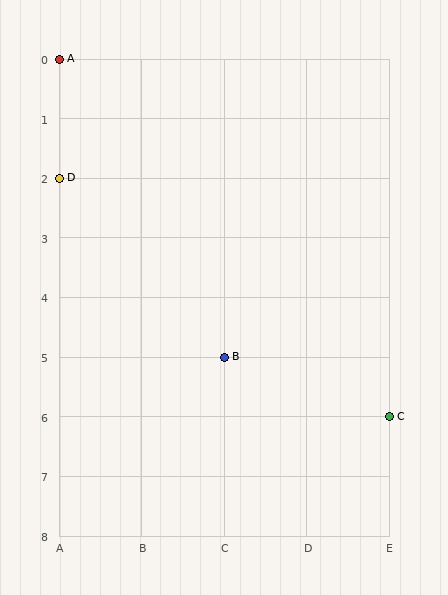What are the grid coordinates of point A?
Point A is at grid coordinates (A, 0).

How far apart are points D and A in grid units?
Points D and A are 2 rows apart.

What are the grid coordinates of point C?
Point C is at grid coordinates (E, 6).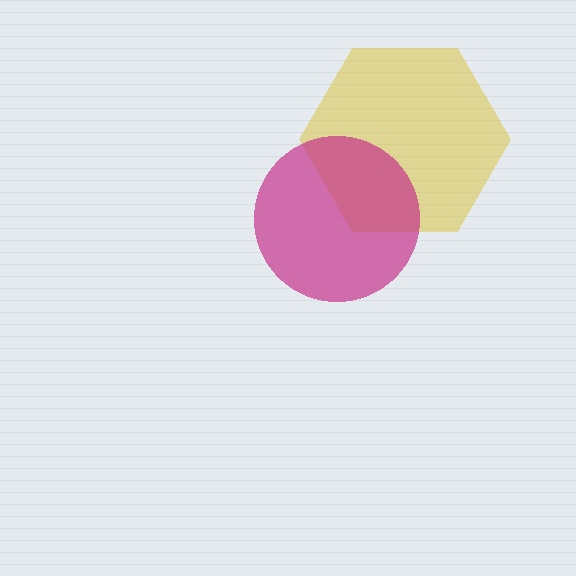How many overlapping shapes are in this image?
There are 2 overlapping shapes in the image.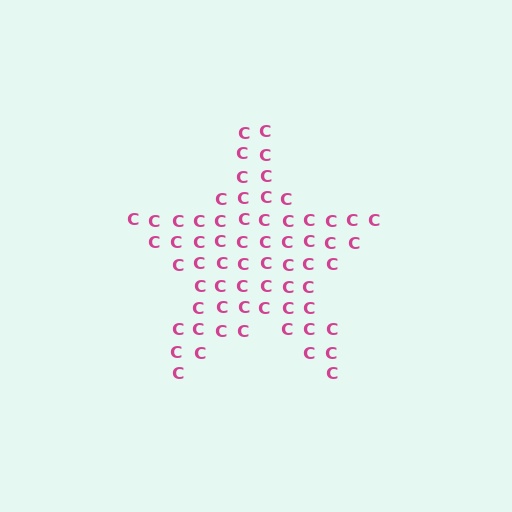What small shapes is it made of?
It is made of small letter C's.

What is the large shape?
The large shape is a star.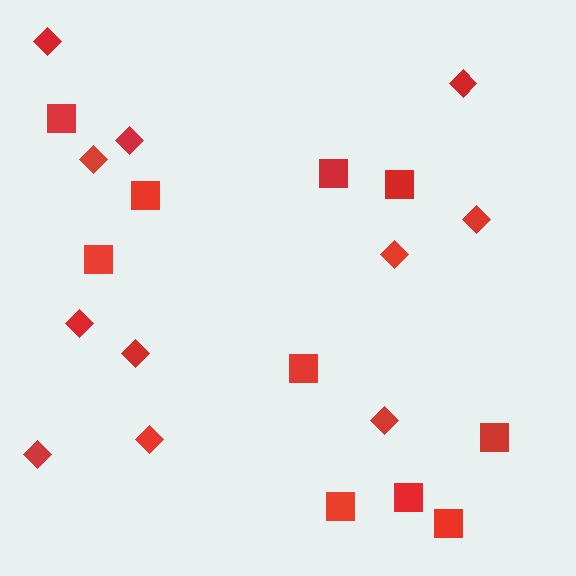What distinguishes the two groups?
There are 2 groups: one group of diamonds (11) and one group of squares (10).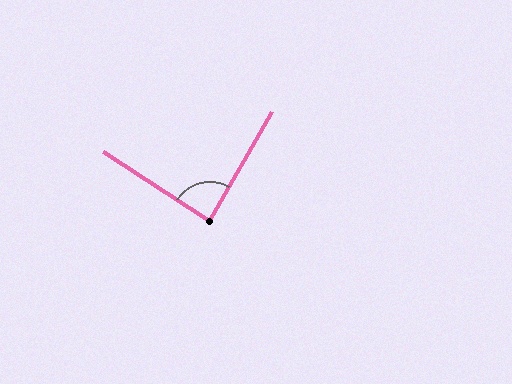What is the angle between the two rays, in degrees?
Approximately 87 degrees.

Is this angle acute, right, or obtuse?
It is approximately a right angle.